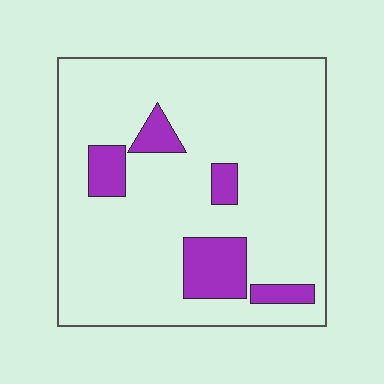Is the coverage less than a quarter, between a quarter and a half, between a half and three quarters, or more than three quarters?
Less than a quarter.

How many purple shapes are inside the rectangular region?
5.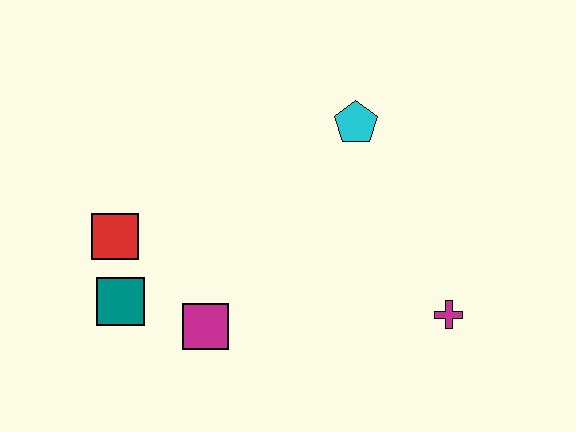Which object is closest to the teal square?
The red square is closest to the teal square.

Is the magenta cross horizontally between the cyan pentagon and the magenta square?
No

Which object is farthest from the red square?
The magenta cross is farthest from the red square.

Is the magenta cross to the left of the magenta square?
No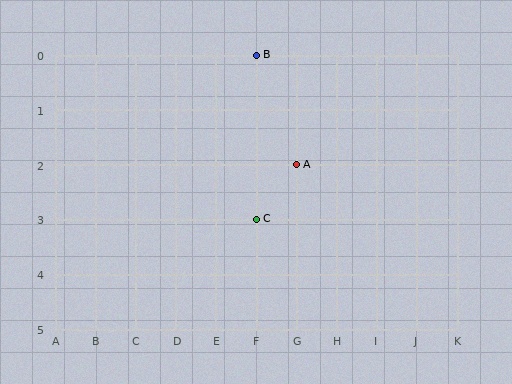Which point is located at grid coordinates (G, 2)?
Point A is at (G, 2).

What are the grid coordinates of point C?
Point C is at grid coordinates (F, 3).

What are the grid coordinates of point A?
Point A is at grid coordinates (G, 2).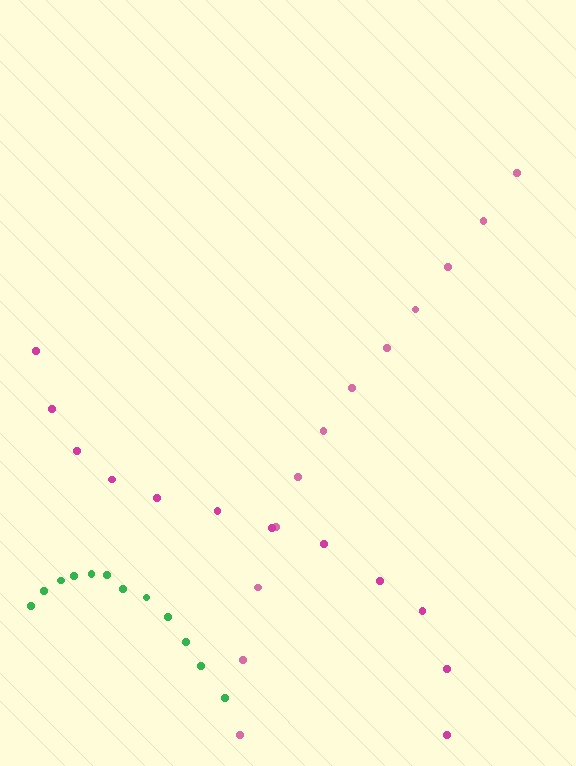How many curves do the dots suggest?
There are 3 distinct paths.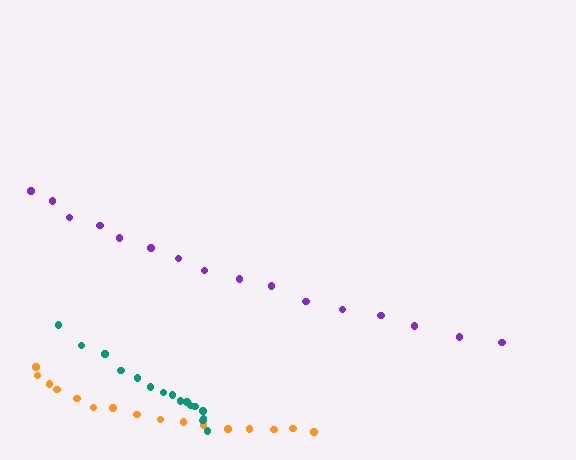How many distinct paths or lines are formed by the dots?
There are 3 distinct paths.